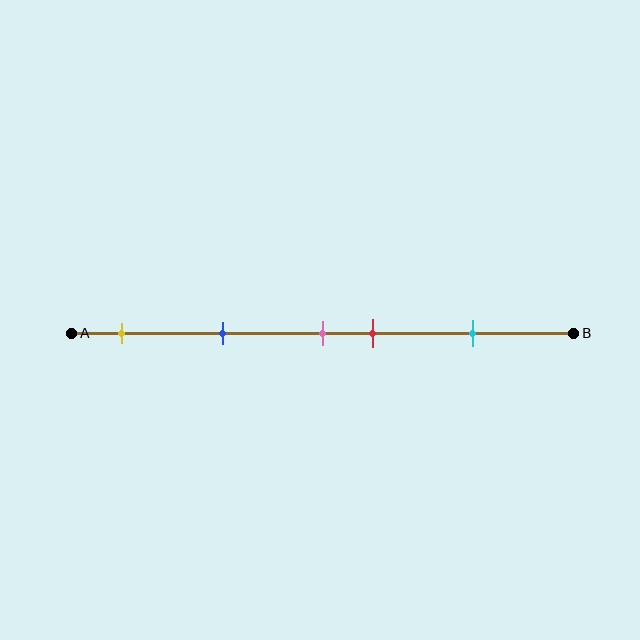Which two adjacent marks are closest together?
The pink and red marks are the closest adjacent pair.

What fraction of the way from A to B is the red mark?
The red mark is approximately 60% (0.6) of the way from A to B.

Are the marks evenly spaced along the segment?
No, the marks are not evenly spaced.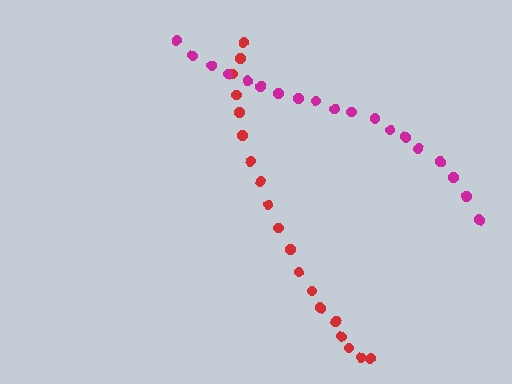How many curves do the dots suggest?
There are 2 distinct paths.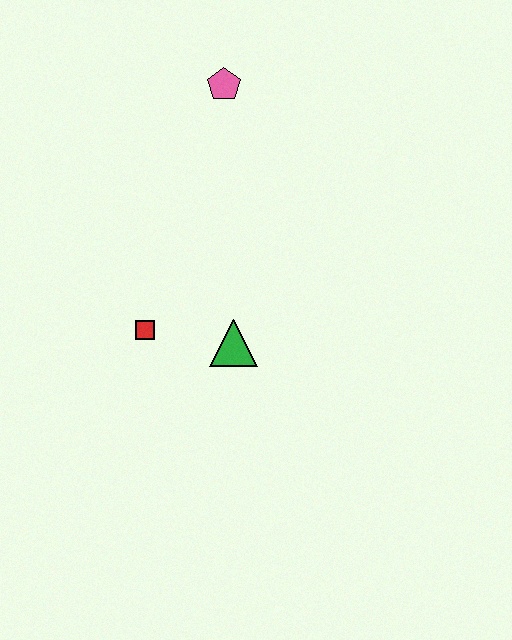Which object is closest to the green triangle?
The red square is closest to the green triangle.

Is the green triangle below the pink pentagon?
Yes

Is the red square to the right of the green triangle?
No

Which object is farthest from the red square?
The pink pentagon is farthest from the red square.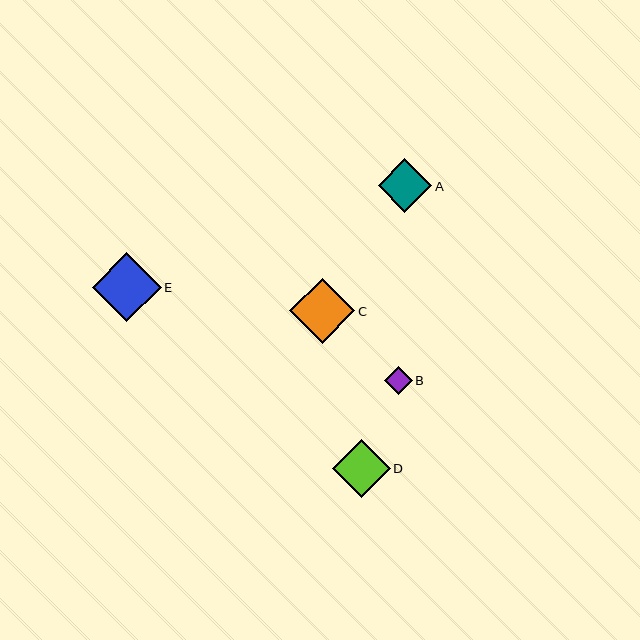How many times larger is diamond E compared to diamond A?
Diamond E is approximately 1.3 times the size of diamond A.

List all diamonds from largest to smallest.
From largest to smallest: E, C, D, A, B.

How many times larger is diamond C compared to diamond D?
Diamond C is approximately 1.1 times the size of diamond D.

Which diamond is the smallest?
Diamond B is the smallest with a size of approximately 28 pixels.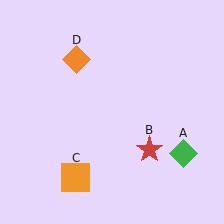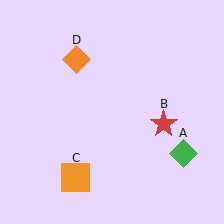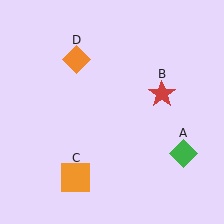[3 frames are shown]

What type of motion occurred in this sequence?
The red star (object B) rotated counterclockwise around the center of the scene.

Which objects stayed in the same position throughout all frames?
Green diamond (object A) and orange square (object C) and orange diamond (object D) remained stationary.